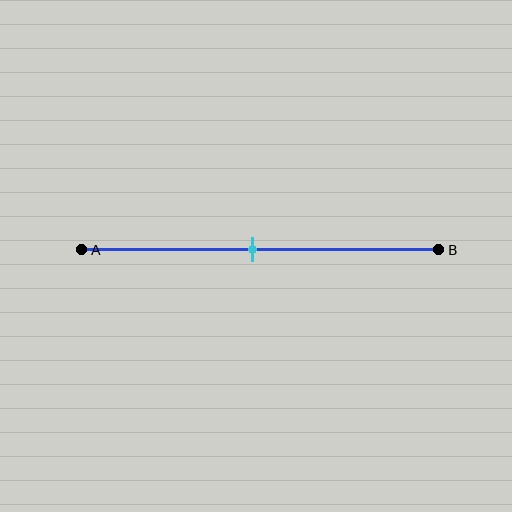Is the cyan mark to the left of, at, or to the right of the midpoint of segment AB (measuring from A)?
The cyan mark is approximately at the midpoint of segment AB.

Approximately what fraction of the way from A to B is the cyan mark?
The cyan mark is approximately 50% of the way from A to B.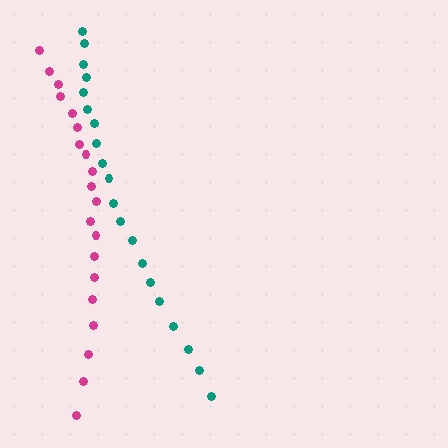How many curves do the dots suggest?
There are 2 distinct paths.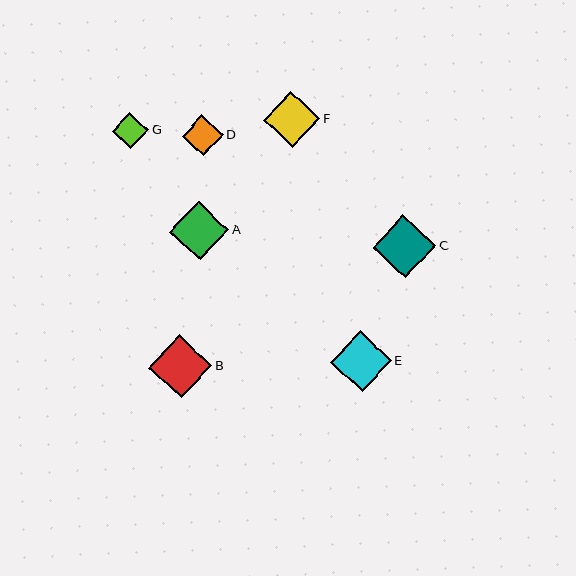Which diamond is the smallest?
Diamond G is the smallest with a size of approximately 36 pixels.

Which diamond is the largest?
Diamond B is the largest with a size of approximately 64 pixels.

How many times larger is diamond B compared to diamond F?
Diamond B is approximately 1.1 times the size of diamond F.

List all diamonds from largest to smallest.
From largest to smallest: B, C, E, A, F, D, G.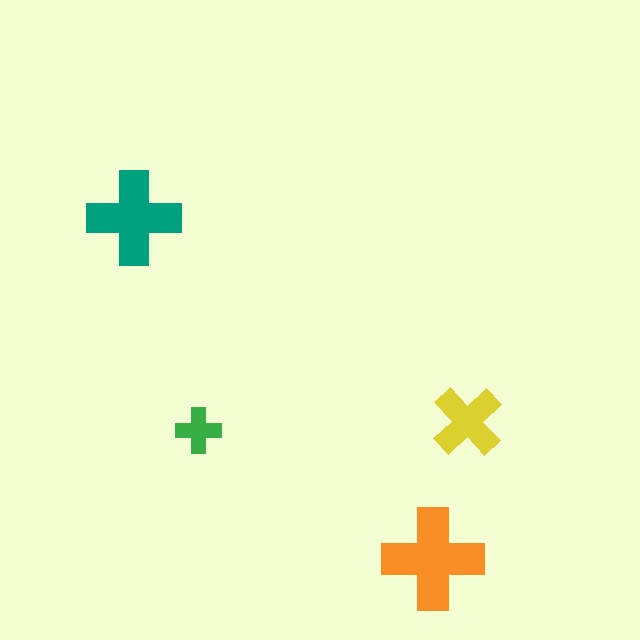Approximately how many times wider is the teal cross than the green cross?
About 2 times wider.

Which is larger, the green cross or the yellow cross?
The yellow one.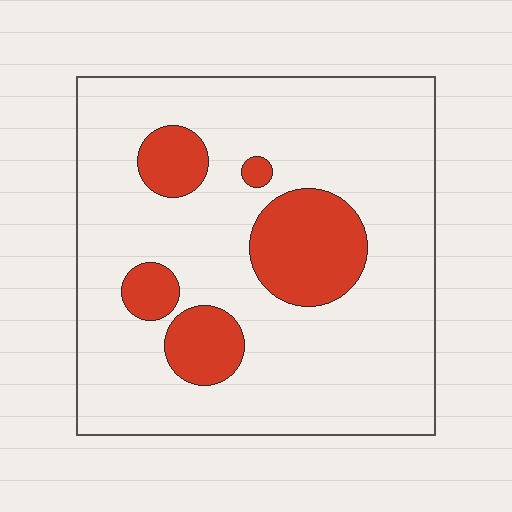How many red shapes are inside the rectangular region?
5.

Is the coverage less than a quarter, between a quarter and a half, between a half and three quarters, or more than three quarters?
Less than a quarter.